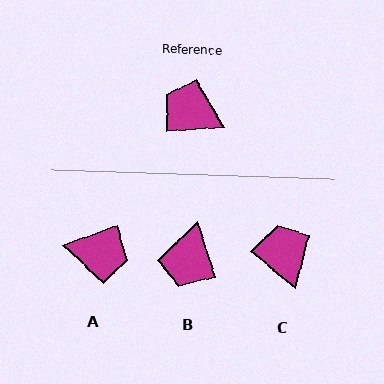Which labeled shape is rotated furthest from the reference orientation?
A, about 164 degrees away.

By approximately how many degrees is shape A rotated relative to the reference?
Approximately 164 degrees clockwise.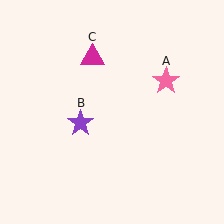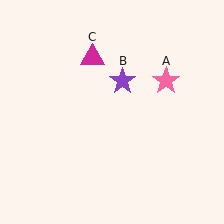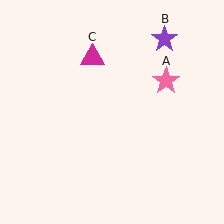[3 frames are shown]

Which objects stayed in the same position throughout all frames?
Pink star (object A) and magenta triangle (object C) remained stationary.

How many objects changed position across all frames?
1 object changed position: purple star (object B).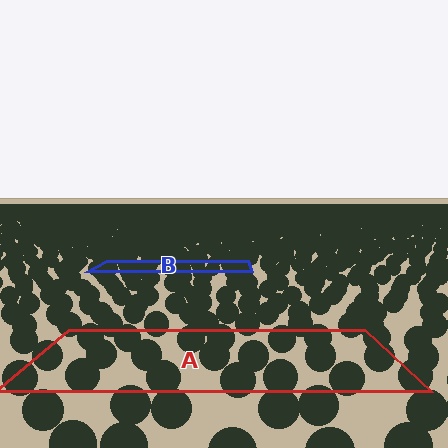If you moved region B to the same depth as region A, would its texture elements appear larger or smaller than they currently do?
They would appear larger. At a closer depth, the same texture elements are projected at a bigger on-screen size.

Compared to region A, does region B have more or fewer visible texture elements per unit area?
Region B has more texture elements per unit area — they are packed more densely because it is farther away.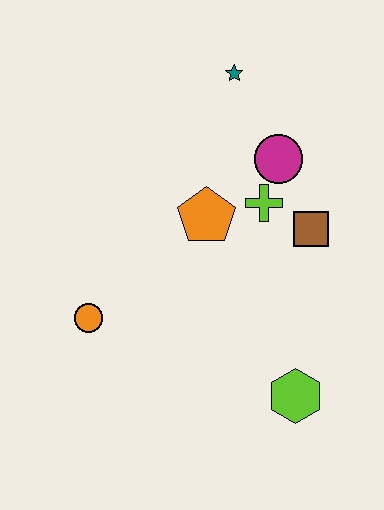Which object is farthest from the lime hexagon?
The teal star is farthest from the lime hexagon.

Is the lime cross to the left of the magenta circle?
Yes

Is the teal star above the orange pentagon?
Yes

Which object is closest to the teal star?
The magenta circle is closest to the teal star.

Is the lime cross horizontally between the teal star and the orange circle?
No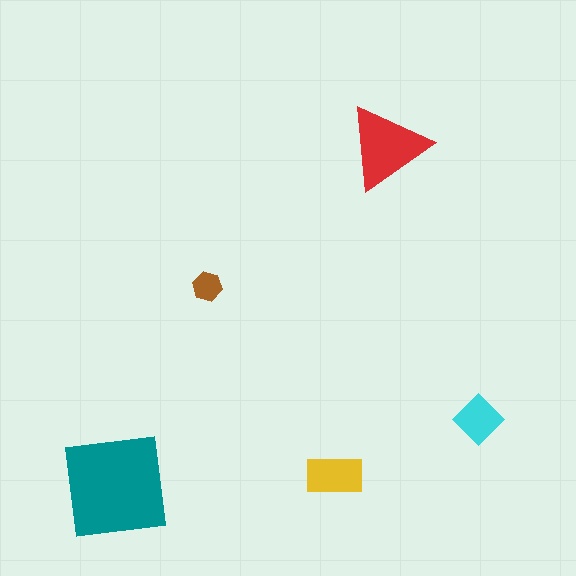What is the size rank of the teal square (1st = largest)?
1st.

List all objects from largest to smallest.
The teal square, the red triangle, the yellow rectangle, the cyan diamond, the brown hexagon.